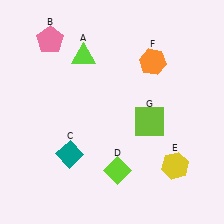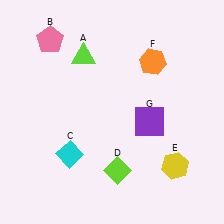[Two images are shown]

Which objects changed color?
C changed from teal to cyan. G changed from lime to purple.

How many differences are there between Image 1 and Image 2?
There are 2 differences between the two images.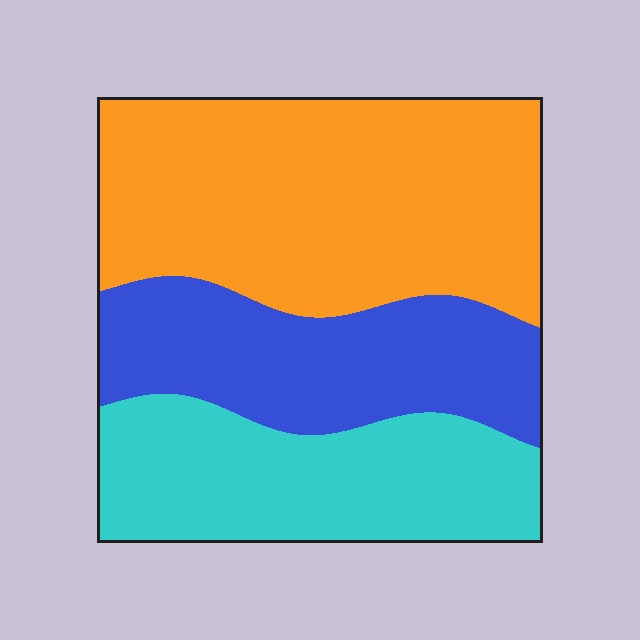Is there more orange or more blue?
Orange.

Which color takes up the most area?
Orange, at roughly 45%.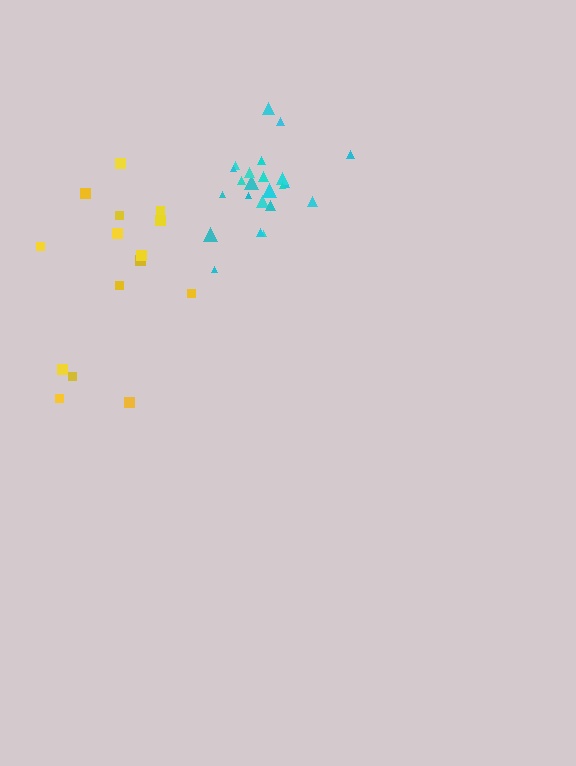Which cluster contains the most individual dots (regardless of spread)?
Cyan (23).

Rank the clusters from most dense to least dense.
cyan, yellow.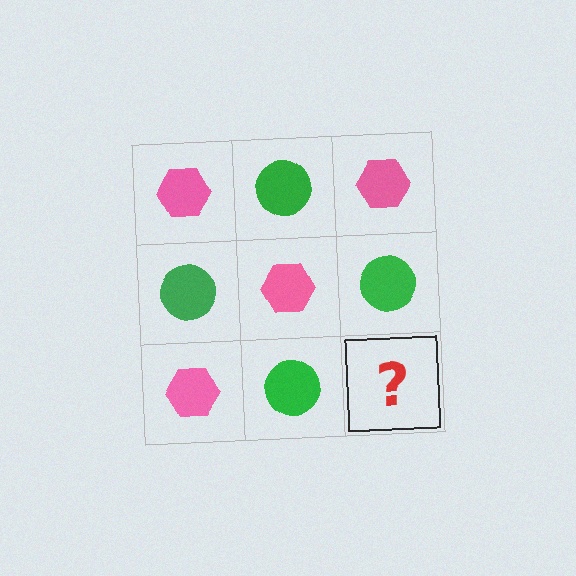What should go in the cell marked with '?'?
The missing cell should contain a pink hexagon.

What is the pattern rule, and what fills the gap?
The rule is that it alternates pink hexagon and green circle in a checkerboard pattern. The gap should be filled with a pink hexagon.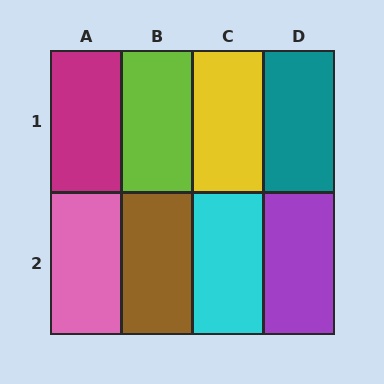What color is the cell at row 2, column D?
Purple.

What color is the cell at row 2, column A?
Pink.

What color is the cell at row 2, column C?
Cyan.